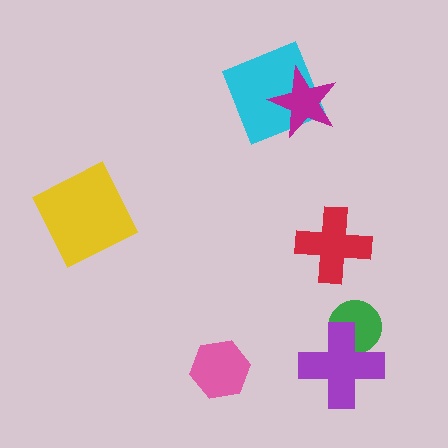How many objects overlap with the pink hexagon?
0 objects overlap with the pink hexagon.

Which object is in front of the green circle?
The purple cross is in front of the green circle.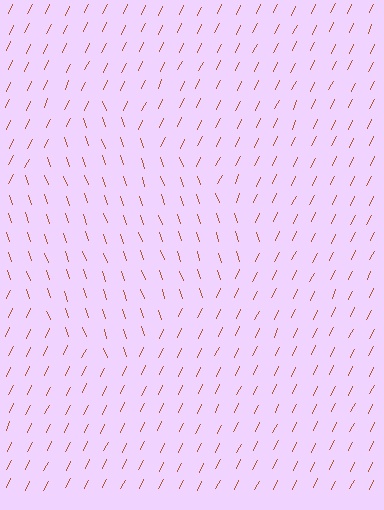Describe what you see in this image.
The image is filled with small brown line segments. A diamond region in the image has lines oriented differently from the surrounding lines, creating a visible texture boundary.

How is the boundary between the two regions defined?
The boundary is defined purely by a change in line orientation (approximately 45 degrees difference). All lines are the same color and thickness.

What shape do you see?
I see a diamond.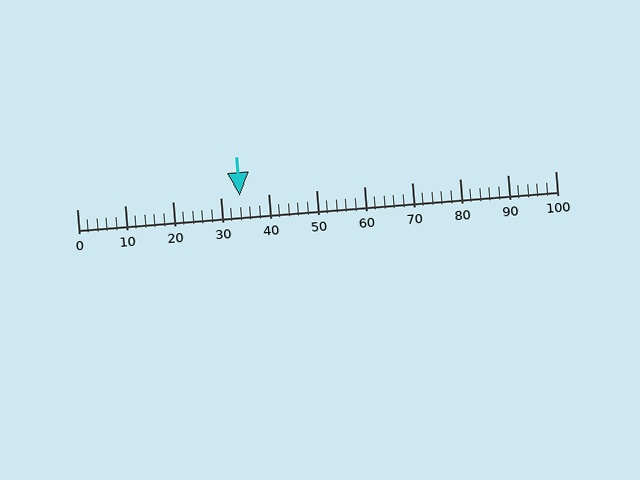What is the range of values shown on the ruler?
The ruler shows values from 0 to 100.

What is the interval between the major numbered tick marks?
The major tick marks are spaced 10 units apart.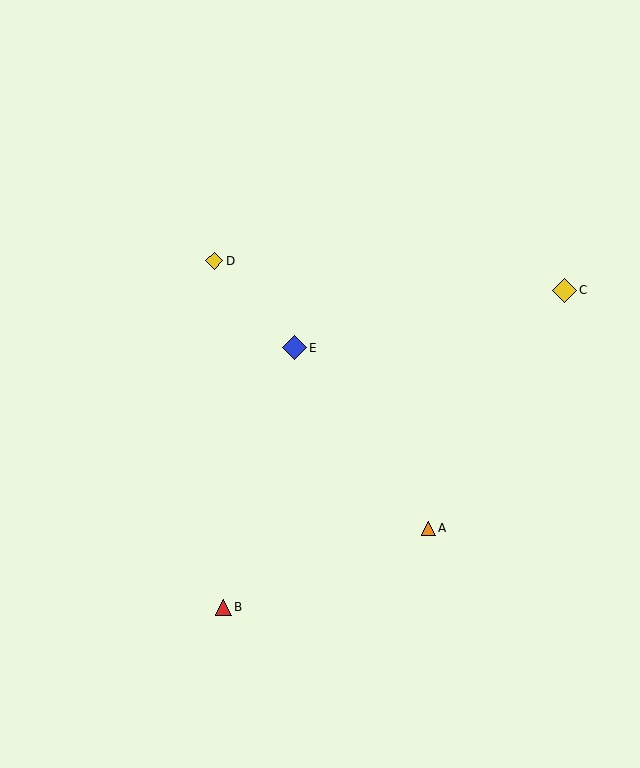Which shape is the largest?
The blue diamond (labeled E) is the largest.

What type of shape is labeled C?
Shape C is a yellow diamond.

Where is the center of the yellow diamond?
The center of the yellow diamond is at (564, 290).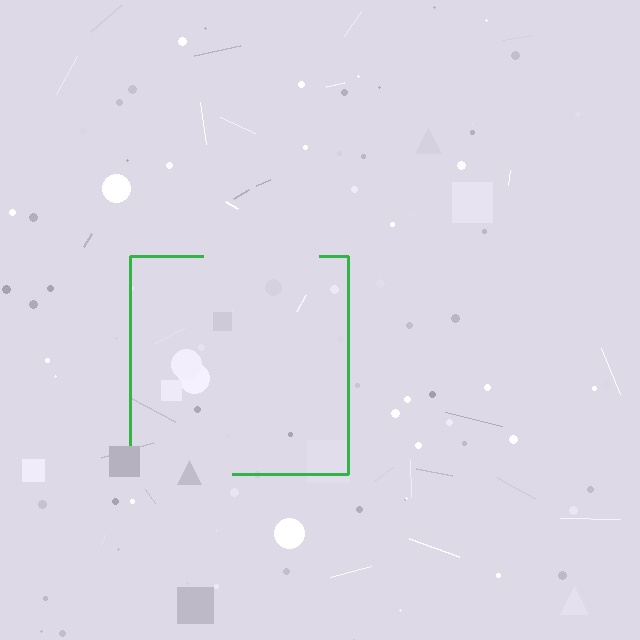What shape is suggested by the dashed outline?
The dashed outline suggests a square.